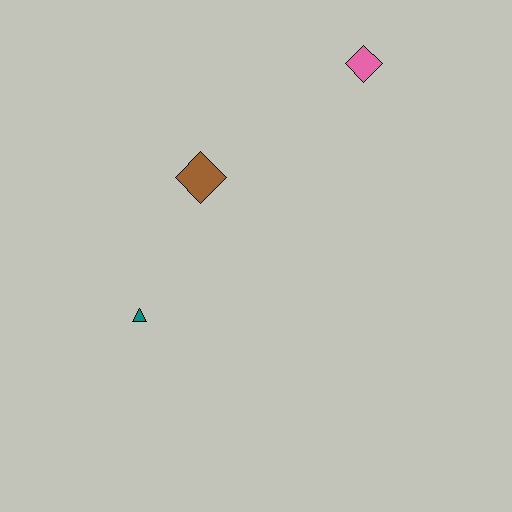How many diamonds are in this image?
There are 2 diamonds.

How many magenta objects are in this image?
There are no magenta objects.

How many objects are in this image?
There are 3 objects.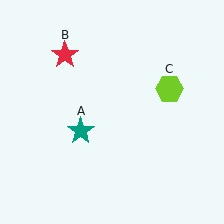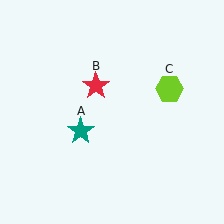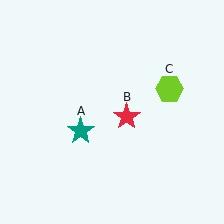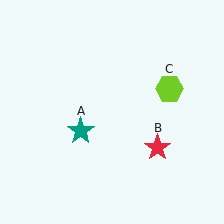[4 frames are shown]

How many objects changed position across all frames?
1 object changed position: red star (object B).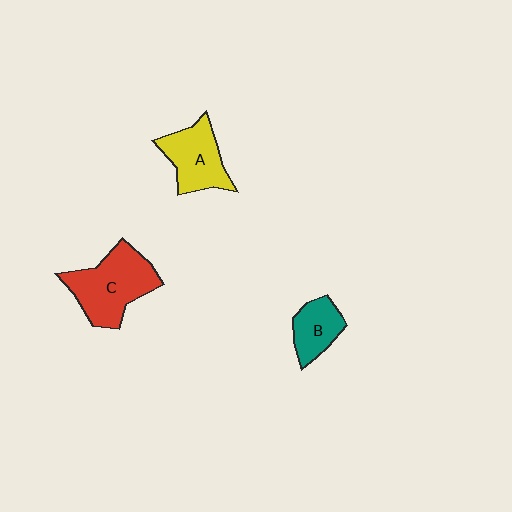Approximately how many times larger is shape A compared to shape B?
Approximately 1.4 times.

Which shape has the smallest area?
Shape B (teal).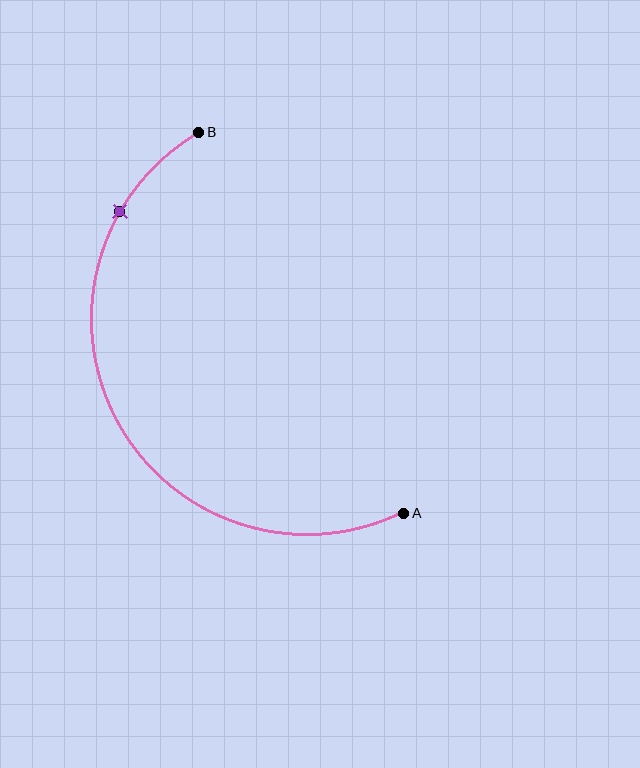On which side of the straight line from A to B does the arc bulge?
The arc bulges to the left of the straight line connecting A and B.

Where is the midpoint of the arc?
The arc midpoint is the point on the curve farthest from the straight line joining A and B. It sits to the left of that line.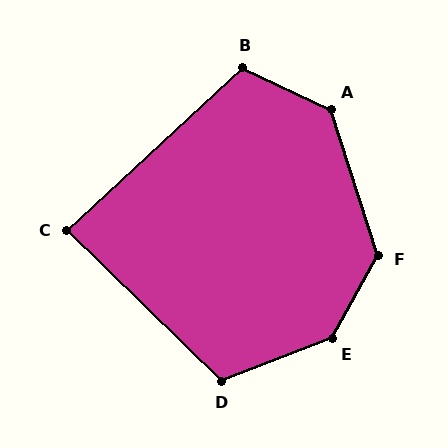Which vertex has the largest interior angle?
E, at approximately 140 degrees.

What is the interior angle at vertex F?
Approximately 133 degrees (obtuse).